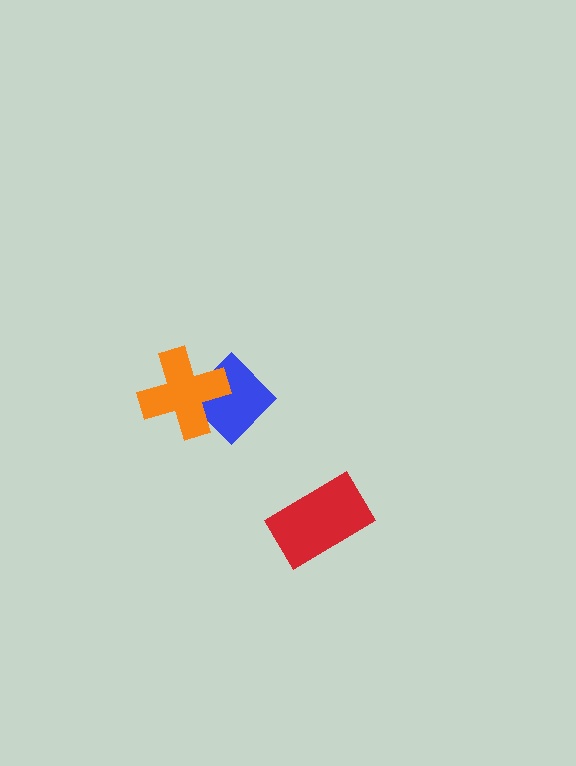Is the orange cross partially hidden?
No, no other shape covers it.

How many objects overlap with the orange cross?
1 object overlaps with the orange cross.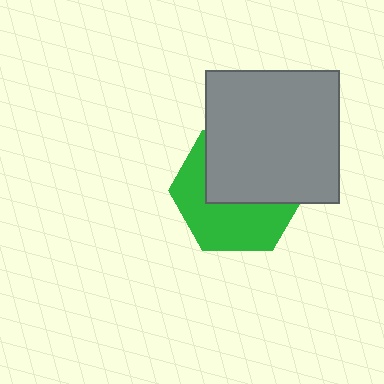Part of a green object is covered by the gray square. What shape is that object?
It is a hexagon.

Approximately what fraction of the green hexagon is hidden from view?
Roughly 50% of the green hexagon is hidden behind the gray square.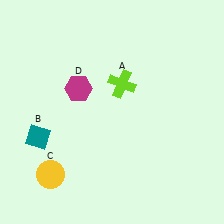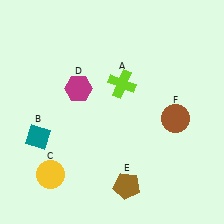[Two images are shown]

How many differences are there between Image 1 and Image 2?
There are 2 differences between the two images.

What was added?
A brown pentagon (E), a brown circle (F) were added in Image 2.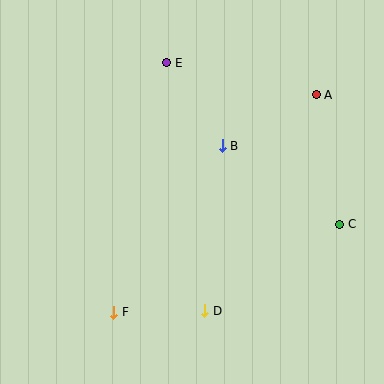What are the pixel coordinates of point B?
Point B is at (222, 146).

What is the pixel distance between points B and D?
The distance between B and D is 166 pixels.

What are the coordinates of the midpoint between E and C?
The midpoint between E and C is at (253, 144).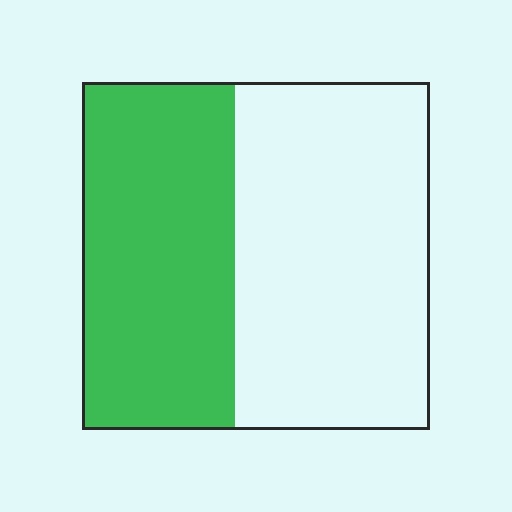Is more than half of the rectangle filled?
No.